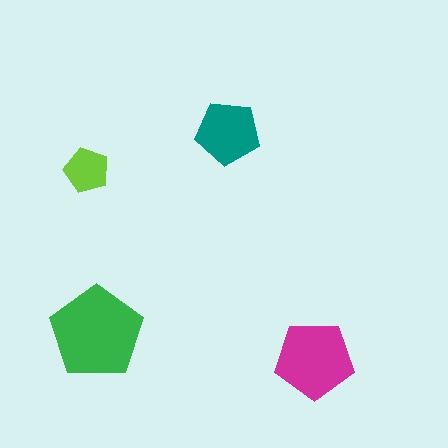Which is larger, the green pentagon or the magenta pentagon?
The green one.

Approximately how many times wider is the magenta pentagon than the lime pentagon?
About 1.5 times wider.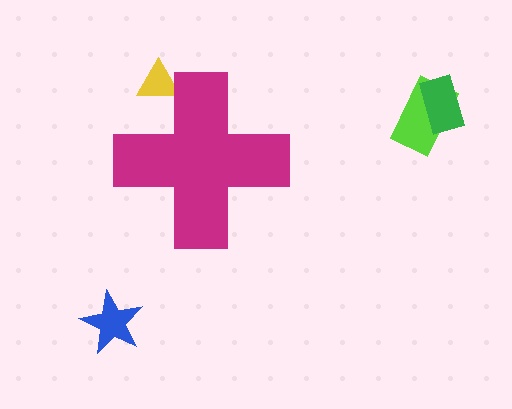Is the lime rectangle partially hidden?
No, the lime rectangle is fully visible.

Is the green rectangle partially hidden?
No, the green rectangle is fully visible.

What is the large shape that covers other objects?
A magenta cross.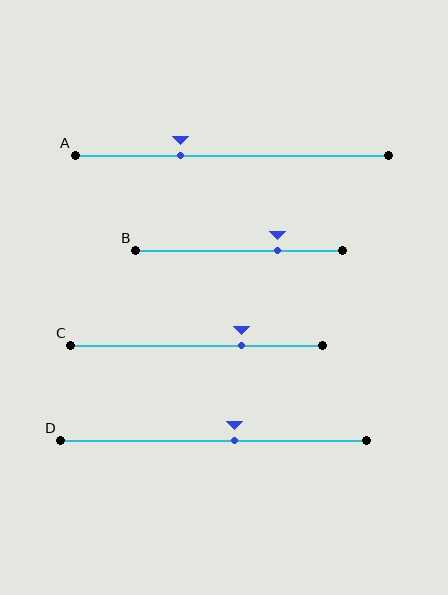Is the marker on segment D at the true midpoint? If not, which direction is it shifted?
No, the marker on segment D is shifted to the right by about 7% of the segment length.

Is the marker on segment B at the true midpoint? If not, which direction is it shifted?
No, the marker on segment B is shifted to the right by about 19% of the segment length.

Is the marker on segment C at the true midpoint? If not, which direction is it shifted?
No, the marker on segment C is shifted to the right by about 18% of the segment length.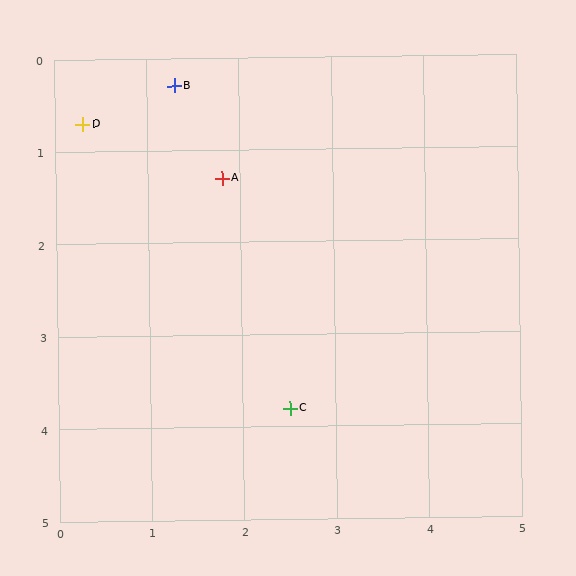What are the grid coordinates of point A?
Point A is at approximately (1.8, 1.3).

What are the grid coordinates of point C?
Point C is at approximately (2.5, 3.8).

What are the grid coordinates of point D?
Point D is at approximately (0.3, 0.7).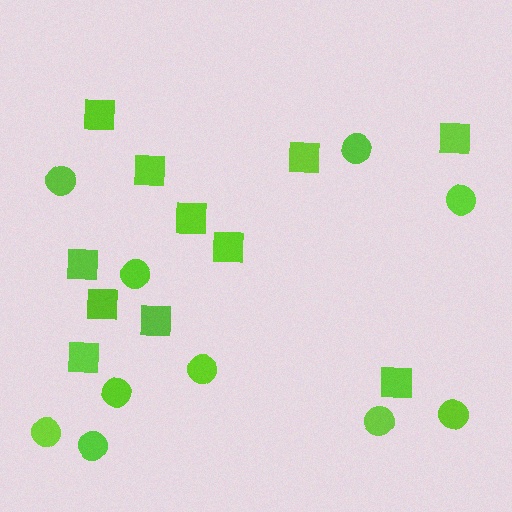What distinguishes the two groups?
There are 2 groups: one group of circles (10) and one group of squares (11).